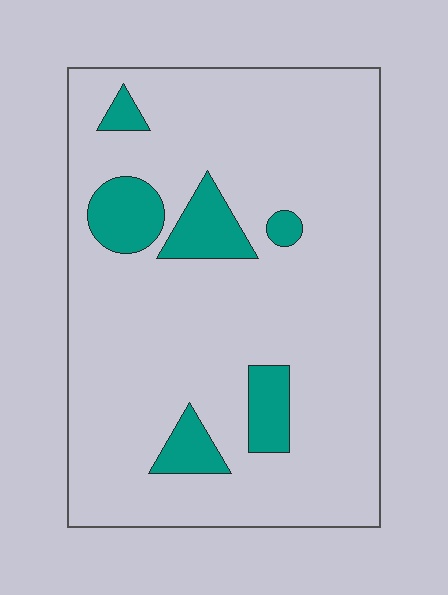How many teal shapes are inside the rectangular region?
6.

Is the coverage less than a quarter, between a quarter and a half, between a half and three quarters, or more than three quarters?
Less than a quarter.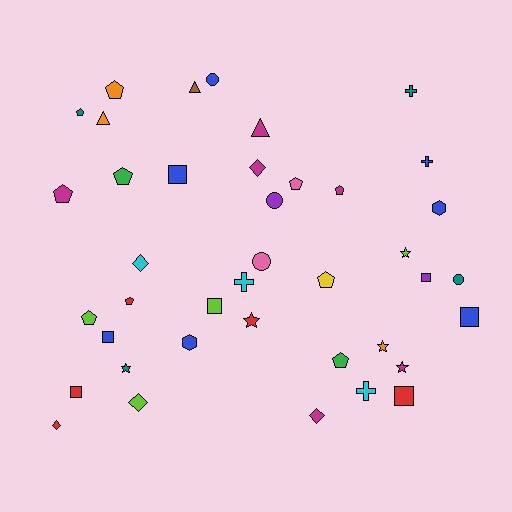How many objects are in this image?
There are 40 objects.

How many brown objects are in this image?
There is 1 brown object.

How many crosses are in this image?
There are 4 crosses.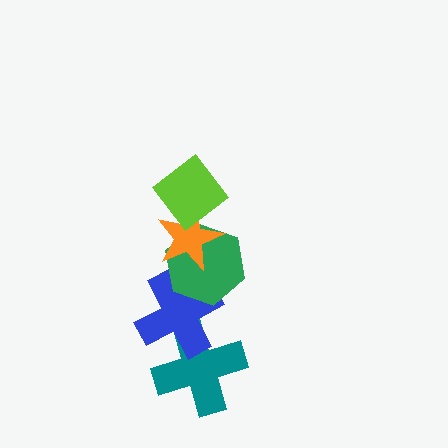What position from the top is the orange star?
The orange star is 2nd from the top.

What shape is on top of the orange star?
The lime diamond is on top of the orange star.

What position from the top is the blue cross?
The blue cross is 4th from the top.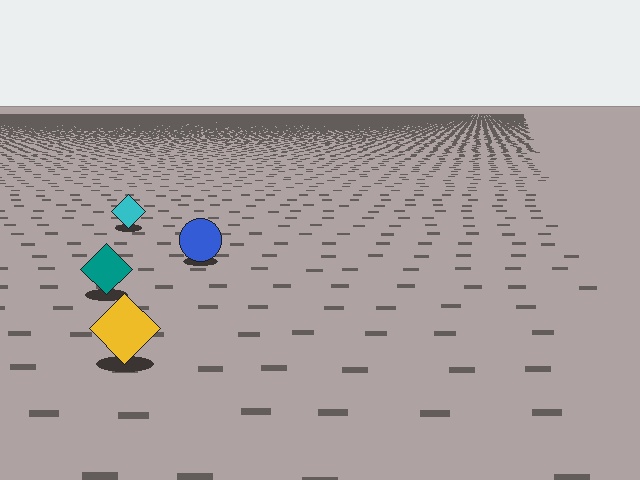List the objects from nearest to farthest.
From nearest to farthest: the yellow diamond, the teal diamond, the blue circle, the cyan diamond.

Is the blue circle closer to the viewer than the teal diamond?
No. The teal diamond is closer — you can tell from the texture gradient: the ground texture is coarser near it.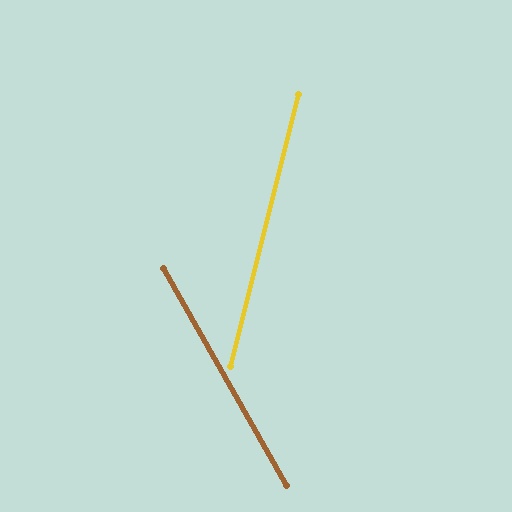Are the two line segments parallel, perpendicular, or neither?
Neither parallel nor perpendicular — they differ by about 43°.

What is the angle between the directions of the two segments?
Approximately 43 degrees.